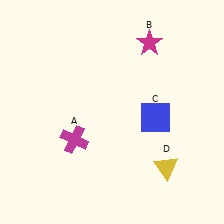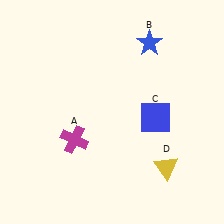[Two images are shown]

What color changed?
The star (B) changed from magenta in Image 1 to blue in Image 2.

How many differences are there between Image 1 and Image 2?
There is 1 difference between the two images.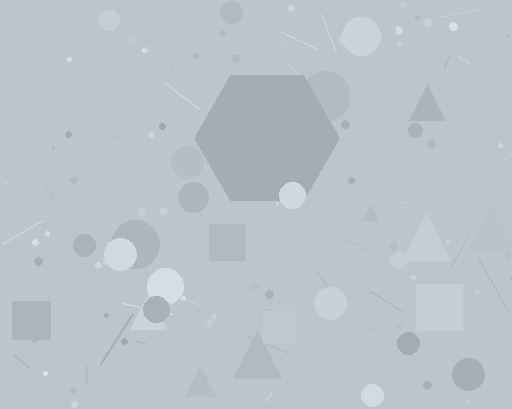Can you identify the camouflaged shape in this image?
The camouflaged shape is a hexagon.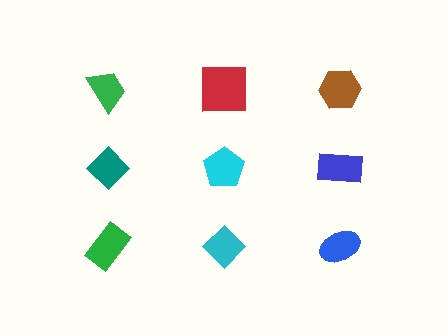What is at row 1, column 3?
A brown hexagon.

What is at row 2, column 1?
A teal diamond.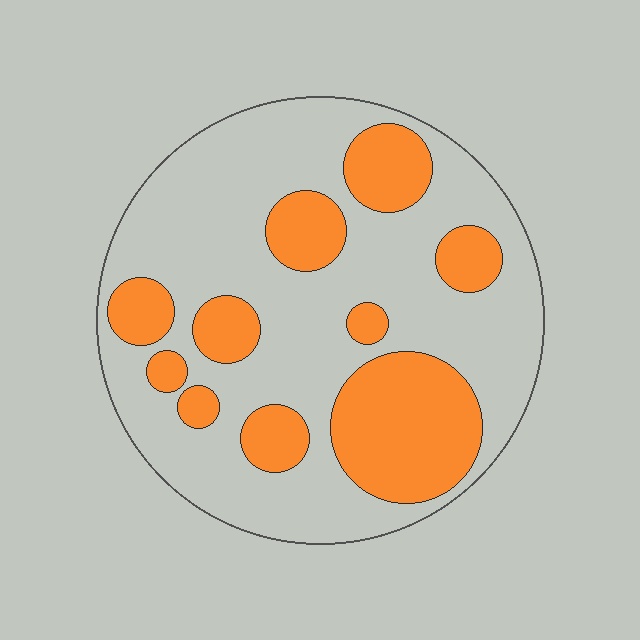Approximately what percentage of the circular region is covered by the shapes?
Approximately 30%.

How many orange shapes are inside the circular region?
10.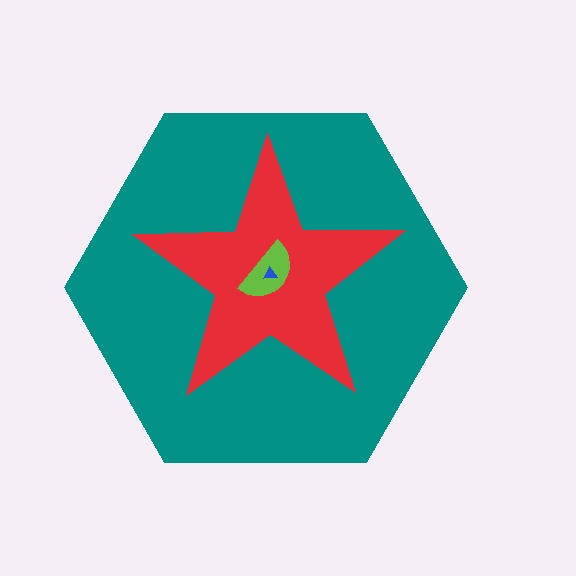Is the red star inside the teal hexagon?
Yes.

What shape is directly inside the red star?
The lime semicircle.